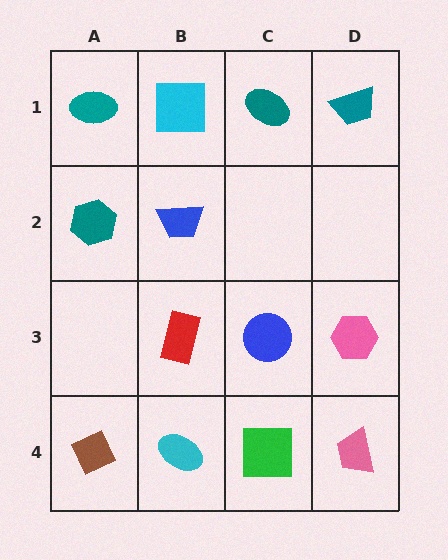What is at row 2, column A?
A teal hexagon.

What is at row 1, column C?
A teal ellipse.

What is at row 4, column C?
A green square.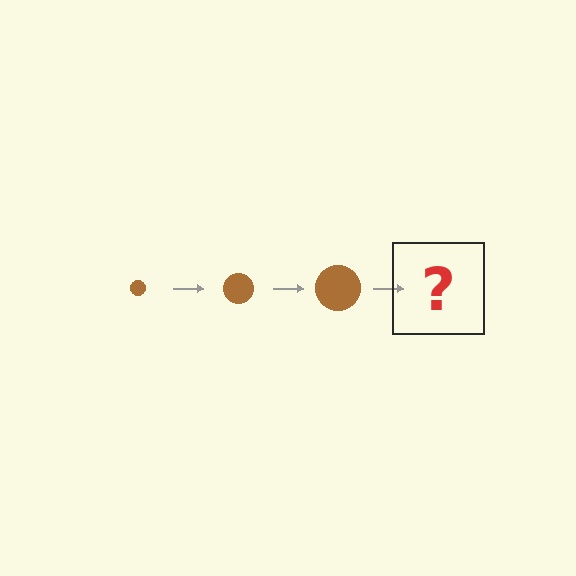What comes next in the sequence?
The next element should be a brown circle, larger than the previous one.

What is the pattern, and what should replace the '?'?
The pattern is that the circle gets progressively larger each step. The '?' should be a brown circle, larger than the previous one.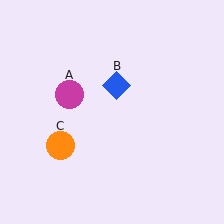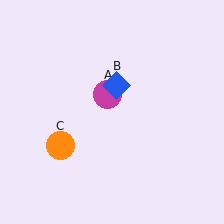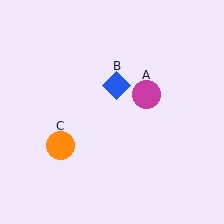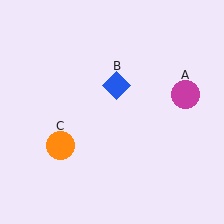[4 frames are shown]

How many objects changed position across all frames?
1 object changed position: magenta circle (object A).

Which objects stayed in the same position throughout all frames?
Blue diamond (object B) and orange circle (object C) remained stationary.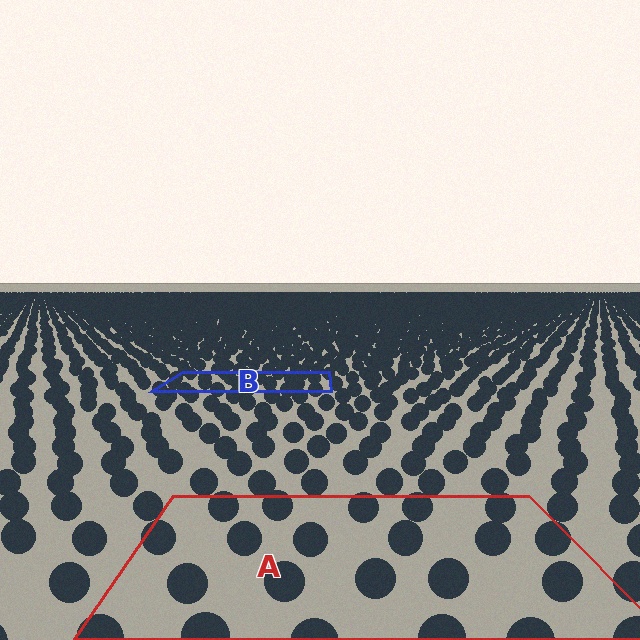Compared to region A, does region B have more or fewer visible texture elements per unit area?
Region B has more texture elements per unit area — they are packed more densely because it is farther away.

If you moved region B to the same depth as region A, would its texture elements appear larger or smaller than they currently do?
They would appear larger. At a closer depth, the same texture elements are projected at a bigger on-screen size.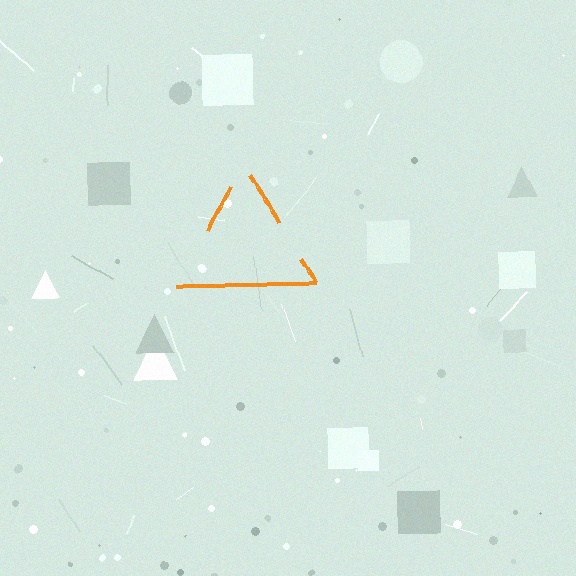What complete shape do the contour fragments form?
The contour fragments form a triangle.